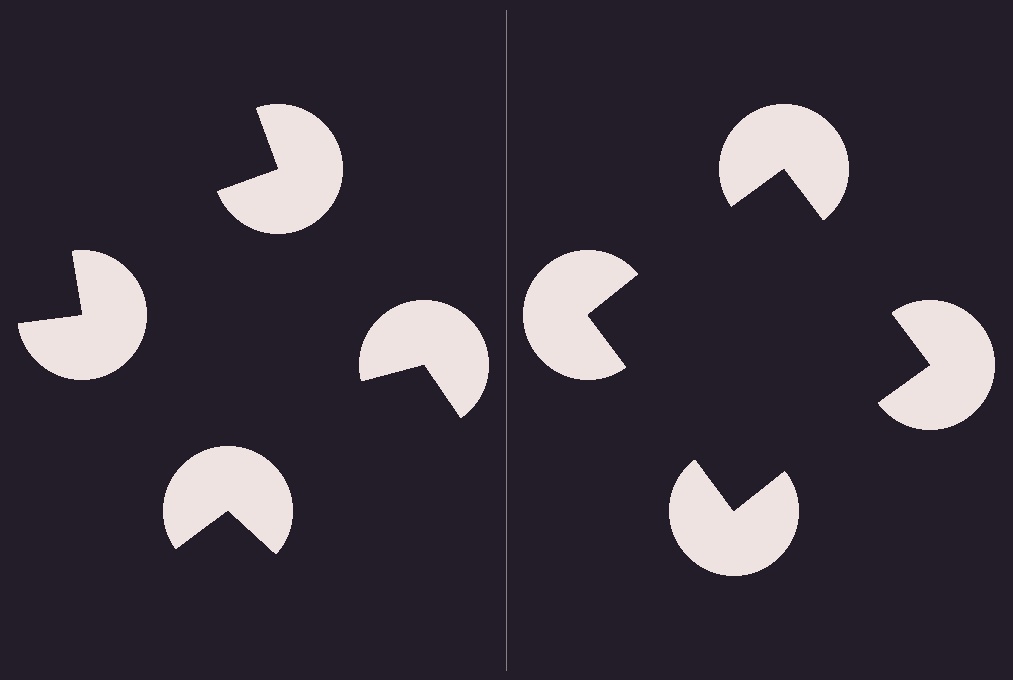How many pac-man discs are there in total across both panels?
8 — 4 on each side.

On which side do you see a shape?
An illusory square appears on the right side. On the left side the wedge cuts are rotated, so no coherent shape forms.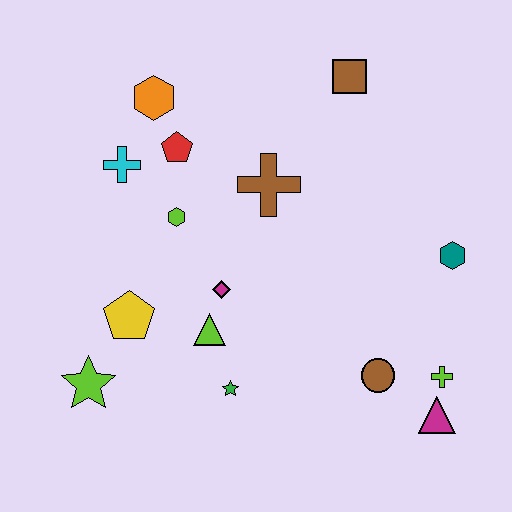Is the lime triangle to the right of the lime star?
Yes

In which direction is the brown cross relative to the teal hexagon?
The brown cross is to the left of the teal hexagon.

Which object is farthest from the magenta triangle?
The orange hexagon is farthest from the magenta triangle.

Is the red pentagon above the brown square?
No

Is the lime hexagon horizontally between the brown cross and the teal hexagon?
No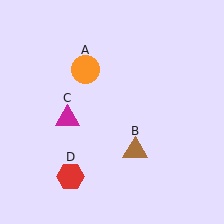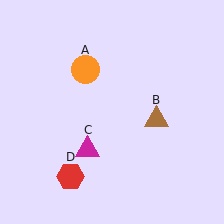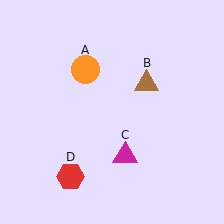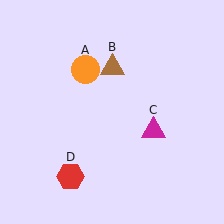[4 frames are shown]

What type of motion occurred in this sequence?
The brown triangle (object B), magenta triangle (object C) rotated counterclockwise around the center of the scene.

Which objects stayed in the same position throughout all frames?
Orange circle (object A) and red hexagon (object D) remained stationary.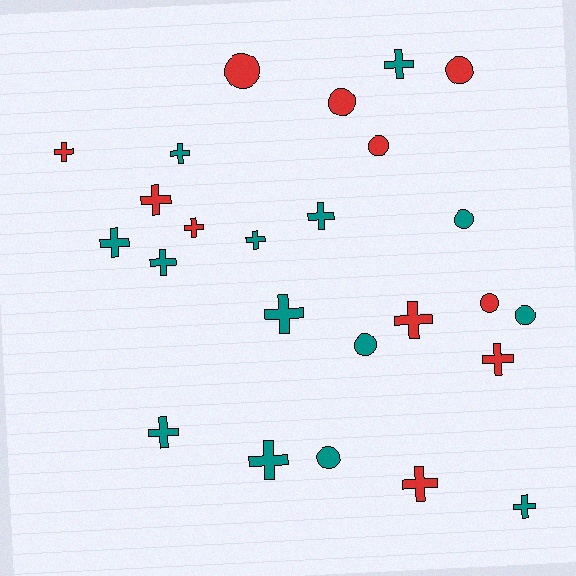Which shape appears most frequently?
Cross, with 16 objects.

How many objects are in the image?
There are 25 objects.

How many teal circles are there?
There are 4 teal circles.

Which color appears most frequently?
Teal, with 14 objects.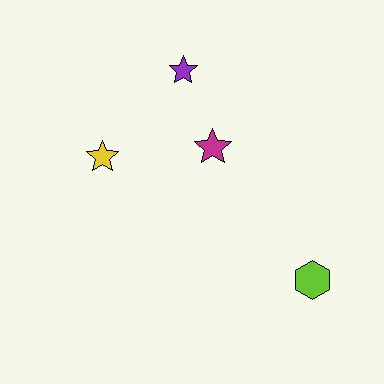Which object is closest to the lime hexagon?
The magenta star is closest to the lime hexagon.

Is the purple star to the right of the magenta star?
No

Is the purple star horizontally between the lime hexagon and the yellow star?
Yes